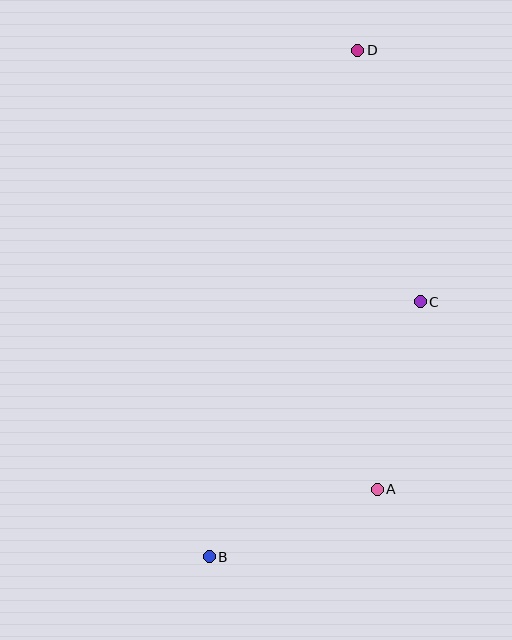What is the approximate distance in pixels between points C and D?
The distance between C and D is approximately 259 pixels.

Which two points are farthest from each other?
Points B and D are farthest from each other.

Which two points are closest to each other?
Points A and B are closest to each other.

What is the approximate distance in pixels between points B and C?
The distance between B and C is approximately 331 pixels.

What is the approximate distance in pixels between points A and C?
The distance between A and C is approximately 192 pixels.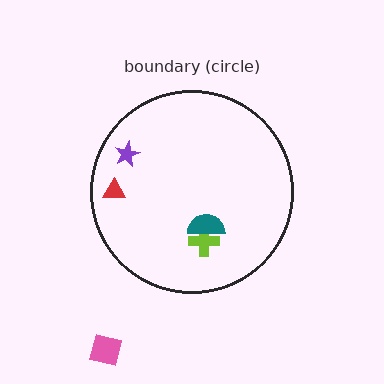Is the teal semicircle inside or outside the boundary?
Inside.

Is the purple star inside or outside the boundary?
Inside.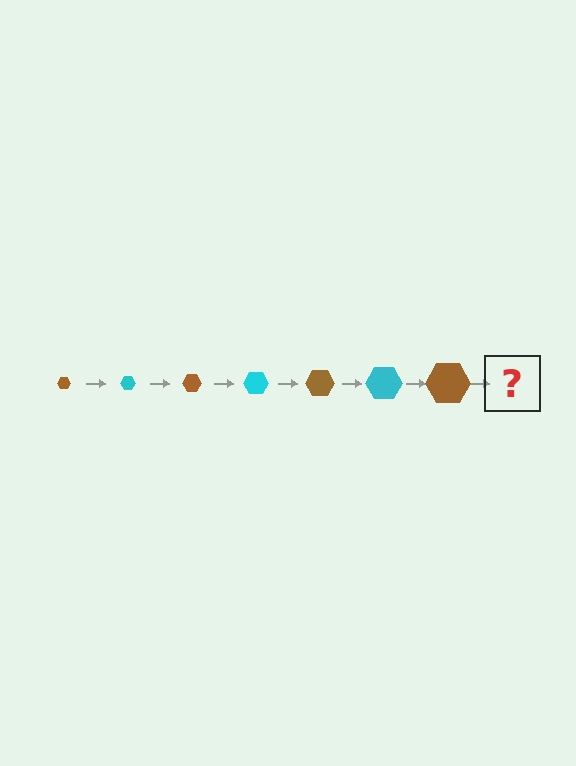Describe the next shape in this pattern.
It should be a cyan hexagon, larger than the previous one.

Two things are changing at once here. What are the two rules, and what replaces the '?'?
The two rules are that the hexagon grows larger each step and the color cycles through brown and cyan. The '?' should be a cyan hexagon, larger than the previous one.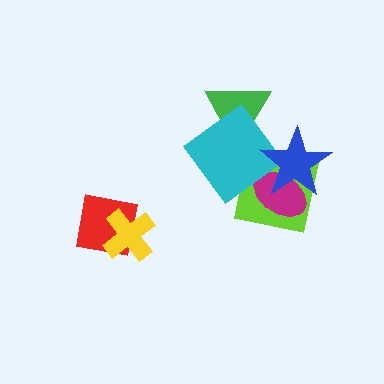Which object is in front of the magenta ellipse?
The blue star is in front of the magenta ellipse.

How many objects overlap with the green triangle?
1 object overlaps with the green triangle.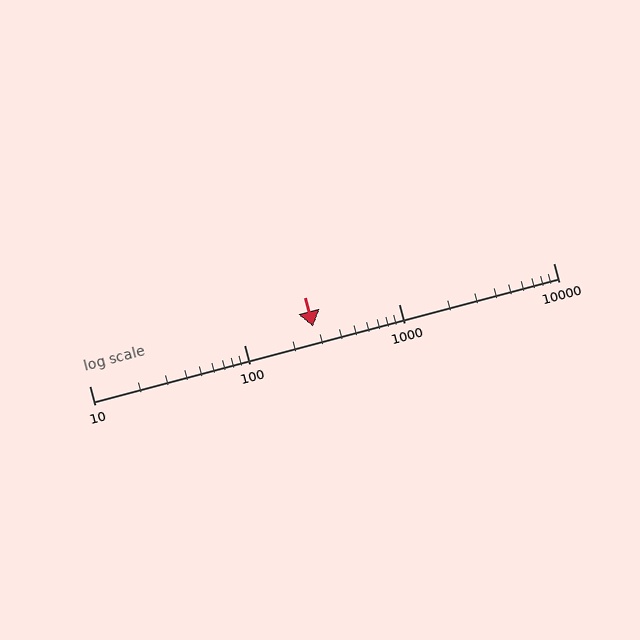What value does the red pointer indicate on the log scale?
The pointer indicates approximately 280.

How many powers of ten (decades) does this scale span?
The scale spans 3 decades, from 10 to 10000.